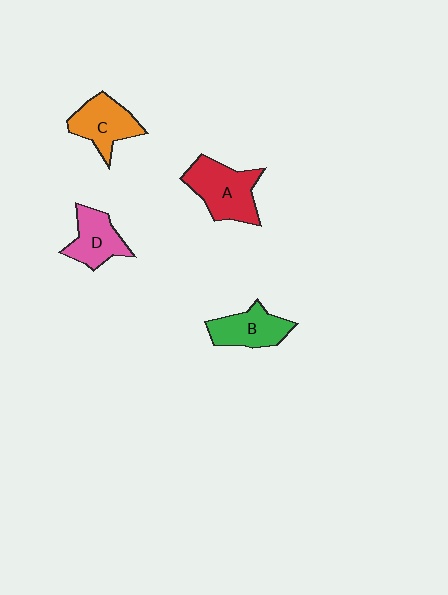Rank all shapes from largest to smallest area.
From largest to smallest: A (red), C (orange), B (green), D (pink).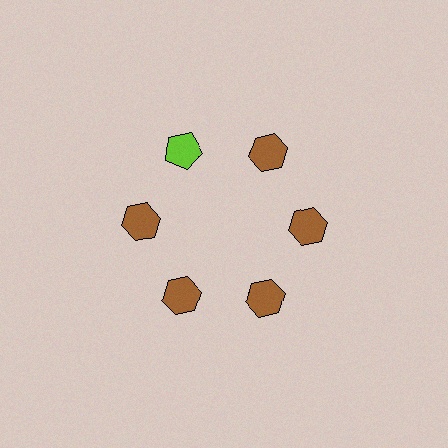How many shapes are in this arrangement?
There are 6 shapes arranged in a ring pattern.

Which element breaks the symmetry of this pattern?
The lime pentagon at roughly the 11 o'clock position breaks the symmetry. All other shapes are brown hexagons.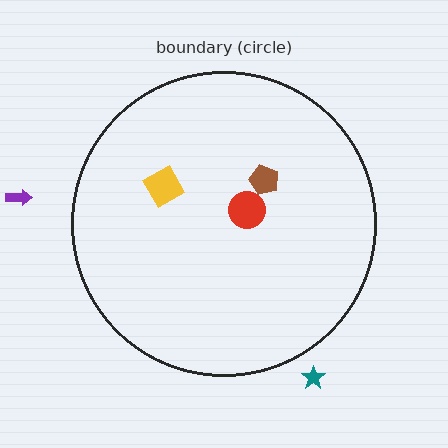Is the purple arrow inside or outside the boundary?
Outside.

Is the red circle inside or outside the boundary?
Inside.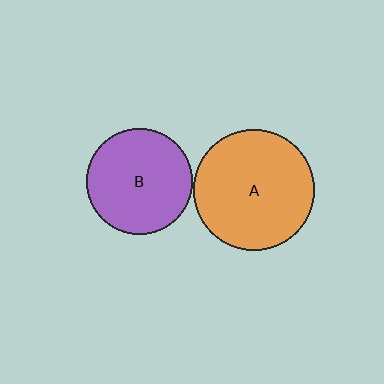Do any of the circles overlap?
No, none of the circles overlap.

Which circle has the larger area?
Circle A (orange).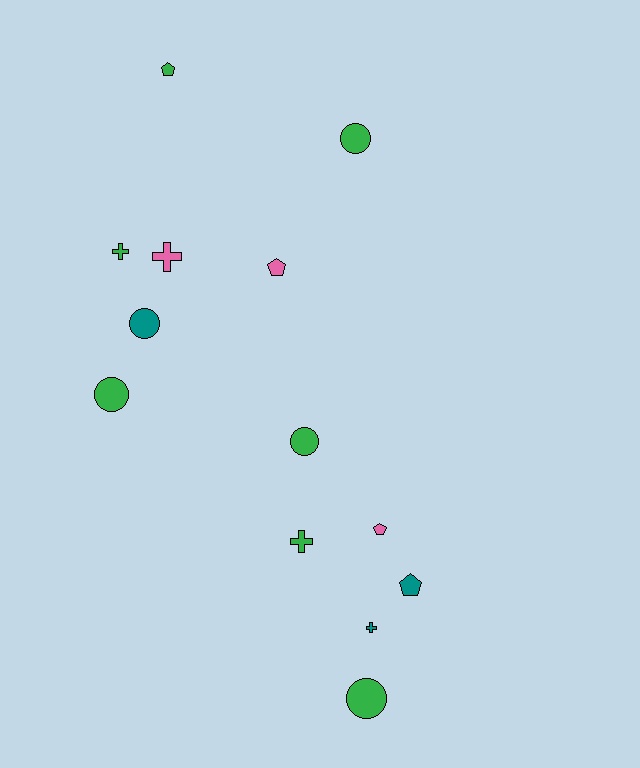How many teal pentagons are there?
There is 1 teal pentagon.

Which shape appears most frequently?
Circle, with 5 objects.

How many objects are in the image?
There are 13 objects.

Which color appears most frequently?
Green, with 7 objects.